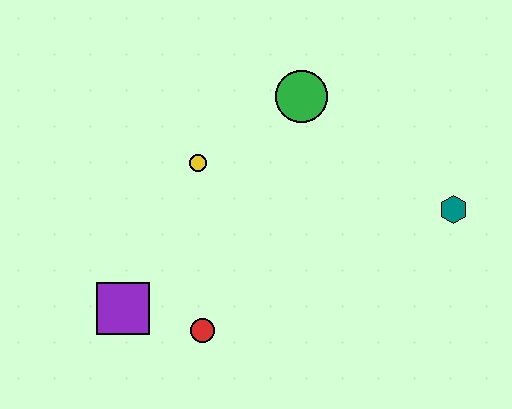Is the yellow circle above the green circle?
No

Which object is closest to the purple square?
The red circle is closest to the purple square.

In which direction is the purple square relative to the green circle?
The purple square is below the green circle.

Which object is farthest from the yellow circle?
The teal hexagon is farthest from the yellow circle.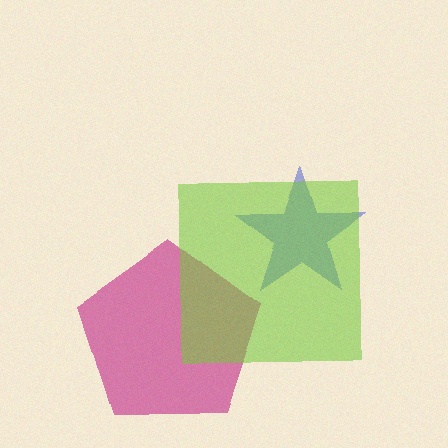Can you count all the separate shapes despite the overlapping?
Yes, there are 3 separate shapes.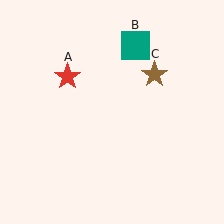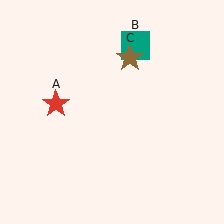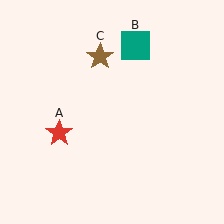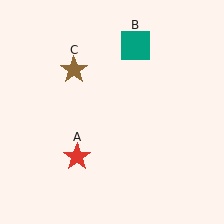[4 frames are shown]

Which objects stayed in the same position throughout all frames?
Teal square (object B) remained stationary.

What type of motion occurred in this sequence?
The red star (object A), brown star (object C) rotated counterclockwise around the center of the scene.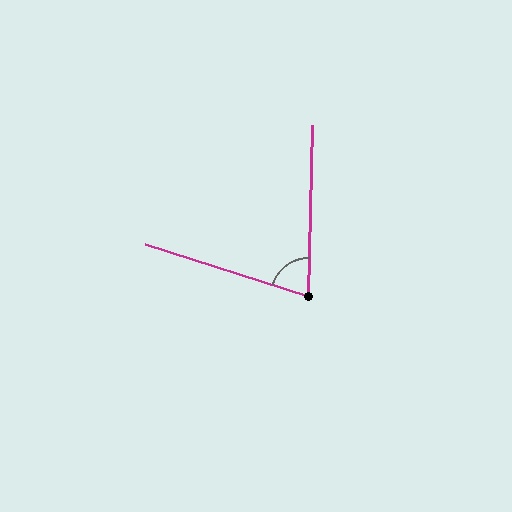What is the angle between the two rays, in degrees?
Approximately 74 degrees.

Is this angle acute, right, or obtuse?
It is acute.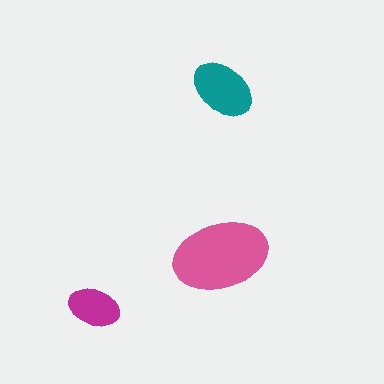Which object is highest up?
The teal ellipse is topmost.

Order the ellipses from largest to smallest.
the pink one, the teal one, the magenta one.